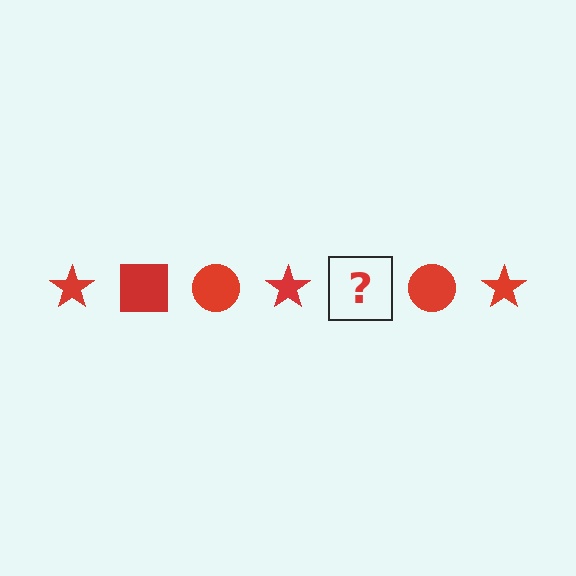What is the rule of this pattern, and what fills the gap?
The rule is that the pattern cycles through star, square, circle shapes in red. The gap should be filled with a red square.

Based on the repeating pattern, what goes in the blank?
The blank should be a red square.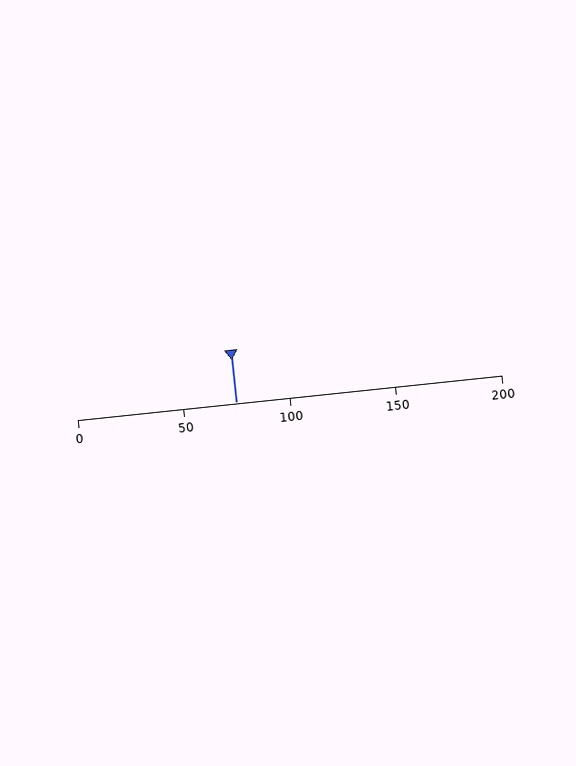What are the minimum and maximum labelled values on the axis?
The axis runs from 0 to 200.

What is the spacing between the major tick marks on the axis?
The major ticks are spaced 50 apart.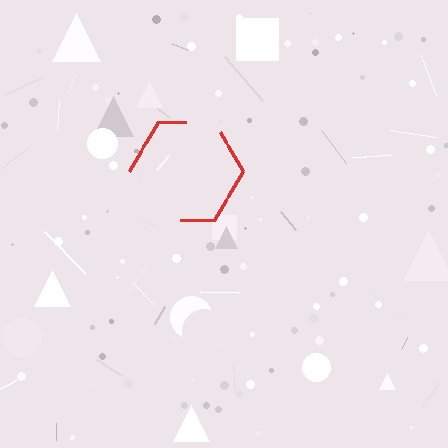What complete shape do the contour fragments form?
The contour fragments form a hexagon.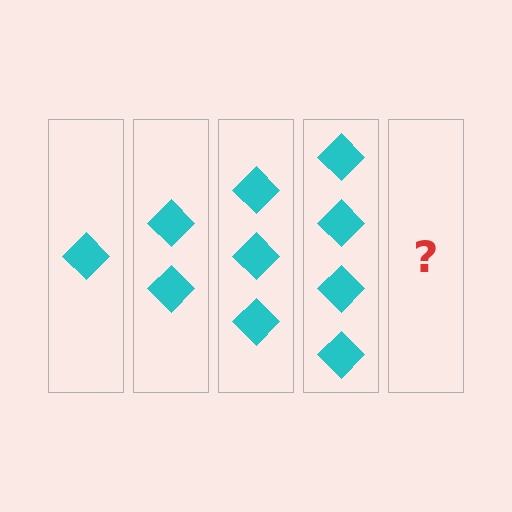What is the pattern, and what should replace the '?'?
The pattern is that each step adds one more diamond. The '?' should be 5 diamonds.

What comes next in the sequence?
The next element should be 5 diamonds.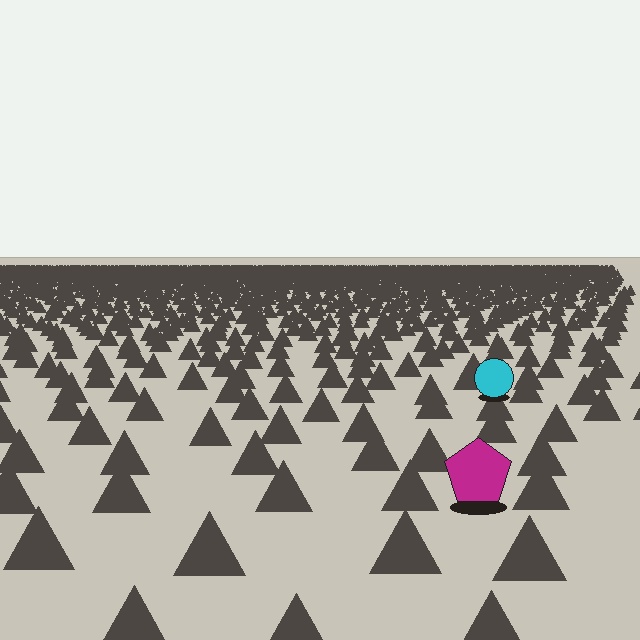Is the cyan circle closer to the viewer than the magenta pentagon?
No. The magenta pentagon is closer — you can tell from the texture gradient: the ground texture is coarser near it.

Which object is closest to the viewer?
The magenta pentagon is closest. The texture marks near it are larger and more spread out.